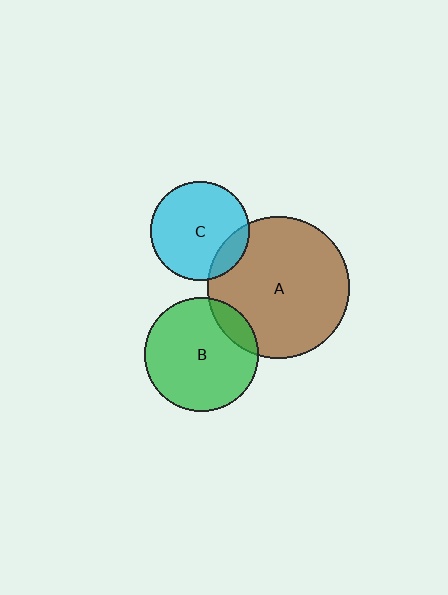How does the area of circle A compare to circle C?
Approximately 2.1 times.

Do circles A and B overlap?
Yes.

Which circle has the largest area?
Circle A (brown).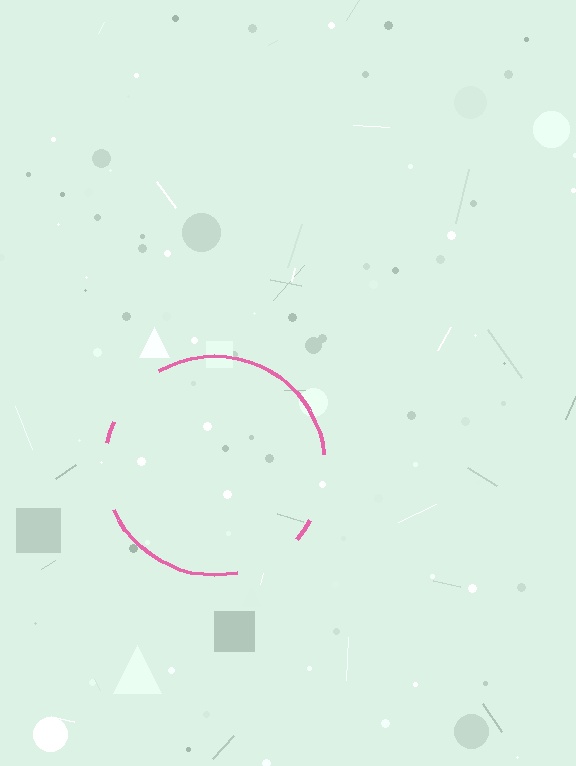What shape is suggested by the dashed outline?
The dashed outline suggests a circle.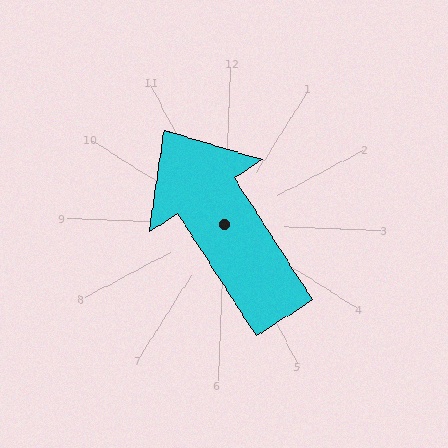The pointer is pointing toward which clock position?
Roughly 11 o'clock.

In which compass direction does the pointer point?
Northwest.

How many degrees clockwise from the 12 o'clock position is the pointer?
Approximately 325 degrees.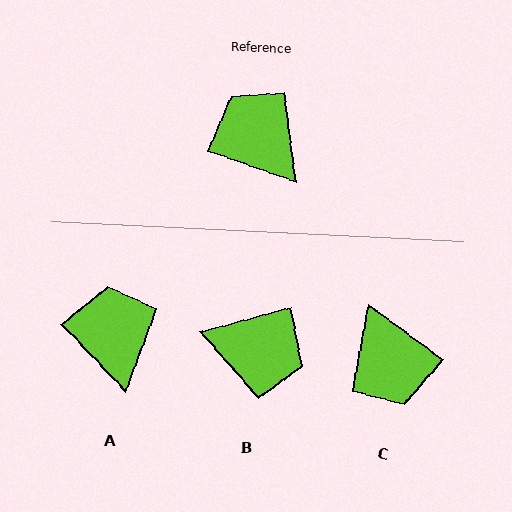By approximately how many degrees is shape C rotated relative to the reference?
Approximately 163 degrees counter-clockwise.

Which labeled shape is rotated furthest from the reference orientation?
C, about 163 degrees away.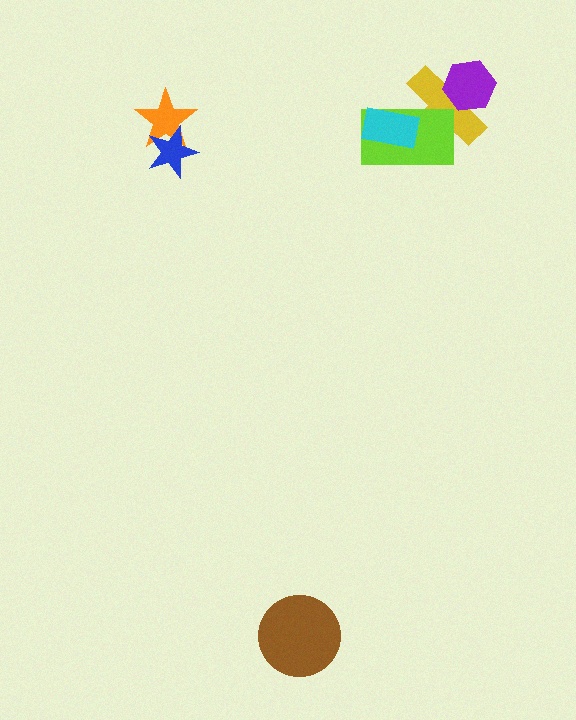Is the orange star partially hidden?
Yes, it is partially covered by another shape.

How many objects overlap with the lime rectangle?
2 objects overlap with the lime rectangle.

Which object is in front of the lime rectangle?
The cyan rectangle is in front of the lime rectangle.